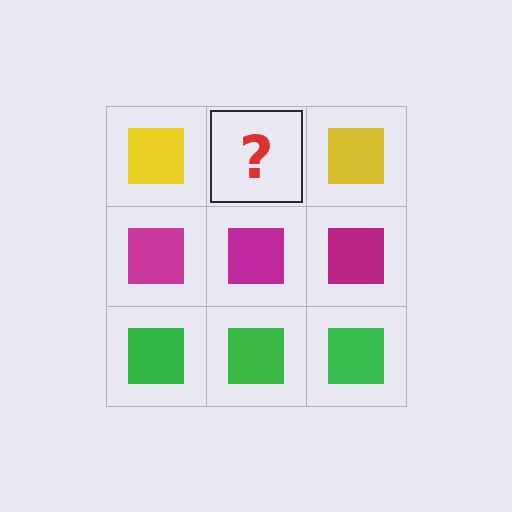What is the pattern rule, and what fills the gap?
The rule is that each row has a consistent color. The gap should be filled with a yellow square.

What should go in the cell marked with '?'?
The missing cell should contain a yellow square.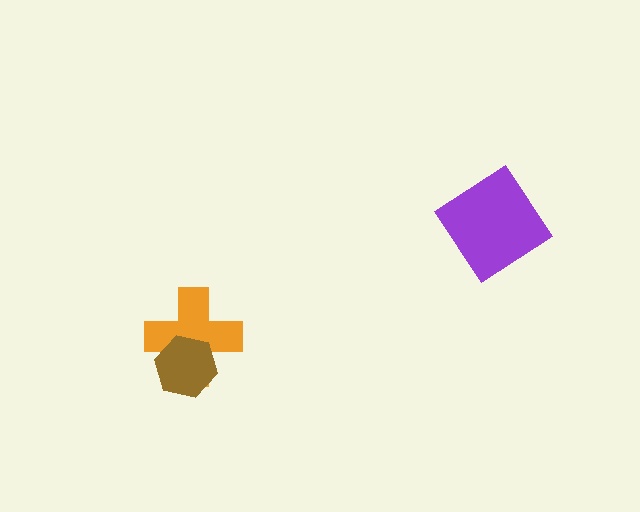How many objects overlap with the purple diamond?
0 objects overlap with the purple diamond.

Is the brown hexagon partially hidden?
No, no other shape covers it.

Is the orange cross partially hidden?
Yes, it is partially covered by another shape.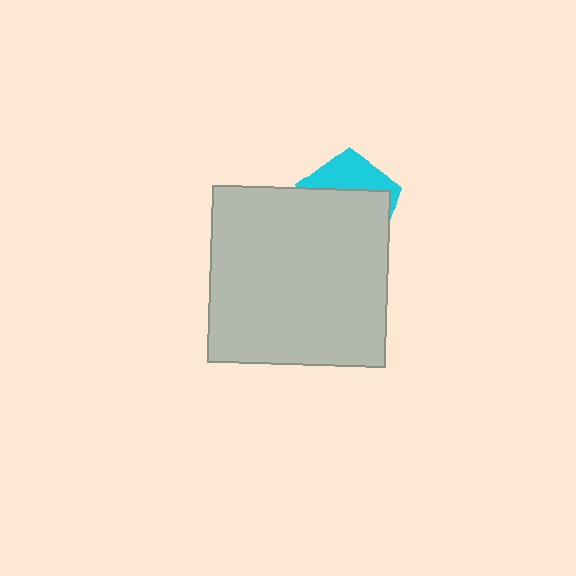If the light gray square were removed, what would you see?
You would see the complete cyan pentagon.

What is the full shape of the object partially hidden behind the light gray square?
The partially hidden object is a cyan pentagon.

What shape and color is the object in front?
The object in front is a light gray square.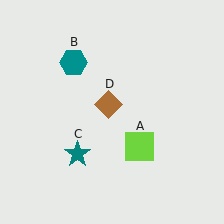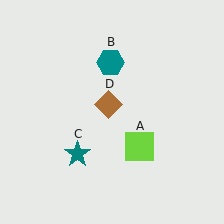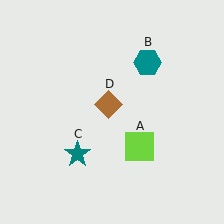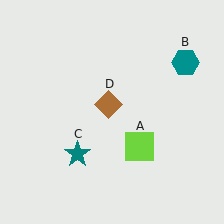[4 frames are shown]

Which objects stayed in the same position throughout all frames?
Lime square (object A) and teal star (object C) and brown diamond (object D) remained stationary.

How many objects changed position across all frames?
1 object changed position: teal hexagon (object B).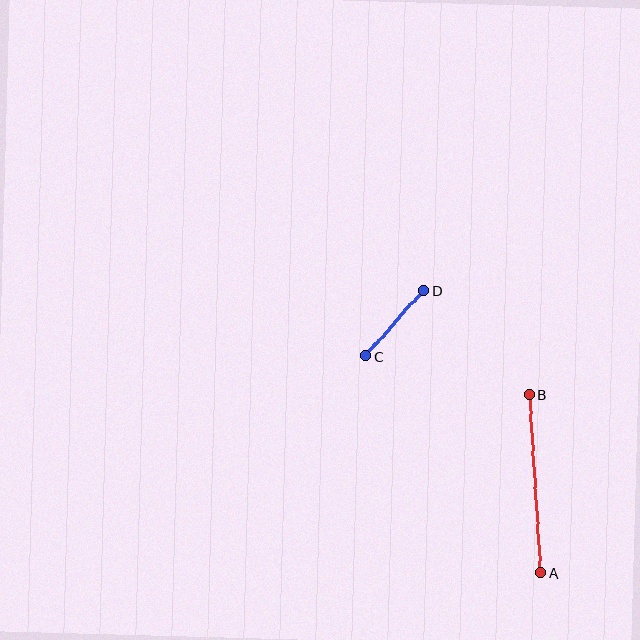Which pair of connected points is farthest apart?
Points A and B are farthest apart.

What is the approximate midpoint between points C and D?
The midpoint is at approximately (395, 323) pixels.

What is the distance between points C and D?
The distance is approximately 87 pixels.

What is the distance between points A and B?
The distance is approximately 179 pixels.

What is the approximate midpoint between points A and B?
The midpoint is at approximately (535, 484) pixels.